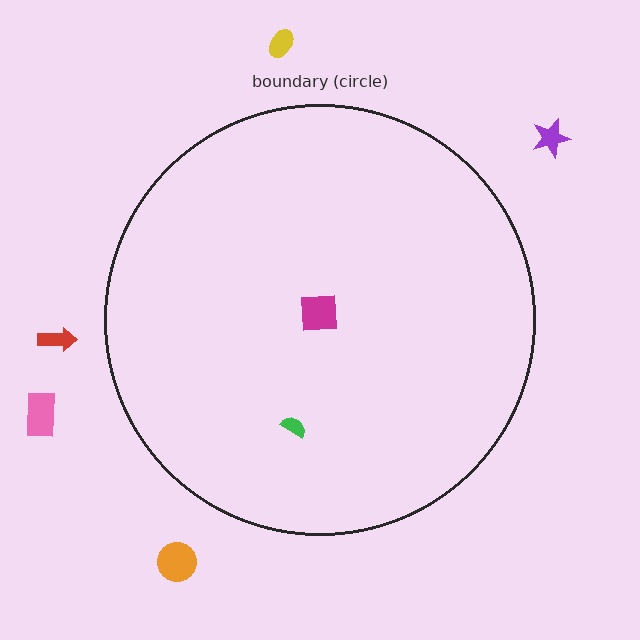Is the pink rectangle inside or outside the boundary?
Outside.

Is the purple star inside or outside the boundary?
Outside.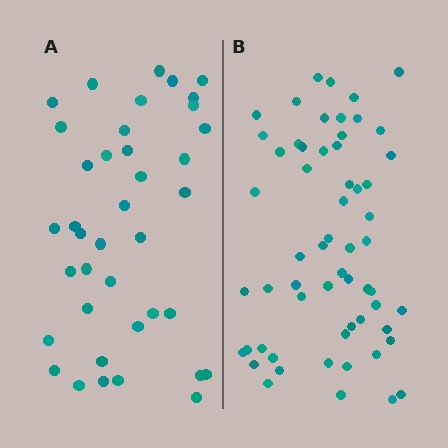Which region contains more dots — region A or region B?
Region B (the right region) has more dots.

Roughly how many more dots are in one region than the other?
Region B has approximately 20 more dots than region A.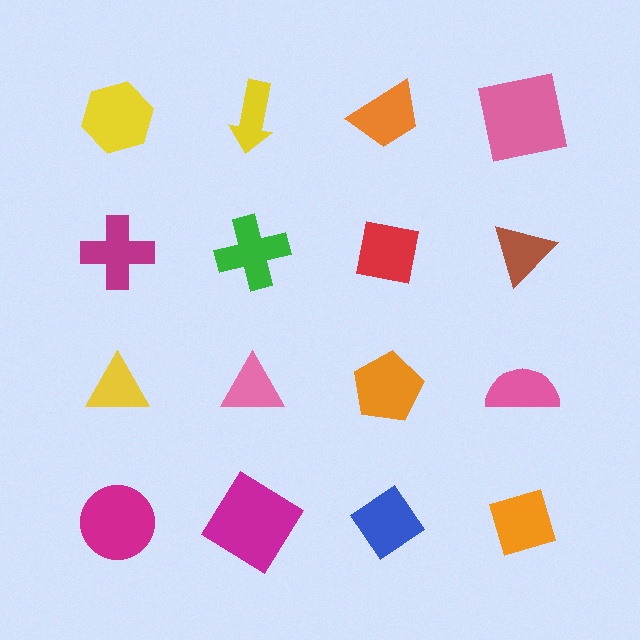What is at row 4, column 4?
An orange diamond.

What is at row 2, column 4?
A brown triangle.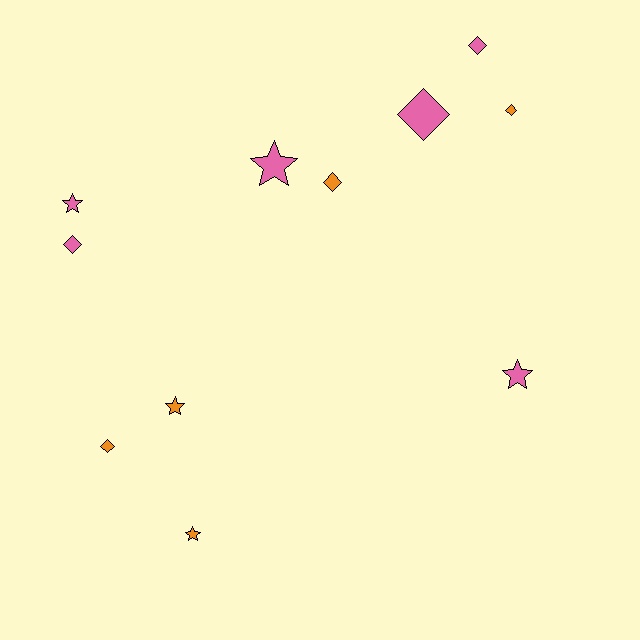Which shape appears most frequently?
Diamond, with 6 objects.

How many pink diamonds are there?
There are 3 pink diamonds.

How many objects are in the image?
There are 11 objects.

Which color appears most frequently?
Pink, with 6 objects.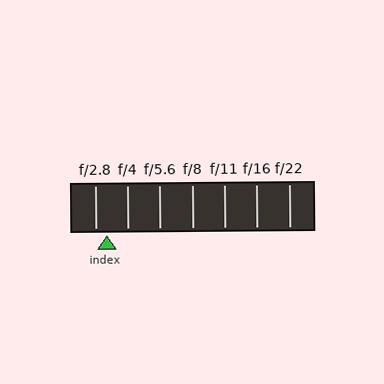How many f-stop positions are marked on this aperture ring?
There are 7 f-stop positions marked.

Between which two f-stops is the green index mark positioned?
The index mark is between f/2.8 and f/4.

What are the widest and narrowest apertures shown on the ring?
The widest aperture shown is f/2.8 and the narrowest is f/22.